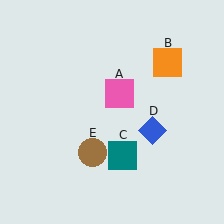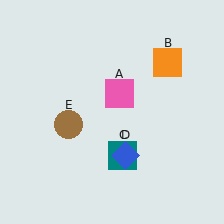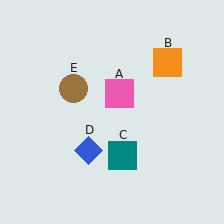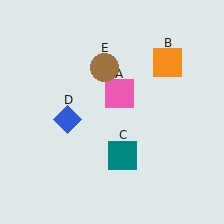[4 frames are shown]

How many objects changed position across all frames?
2 objects changed position: blue diamond (object D), brown circle (object E).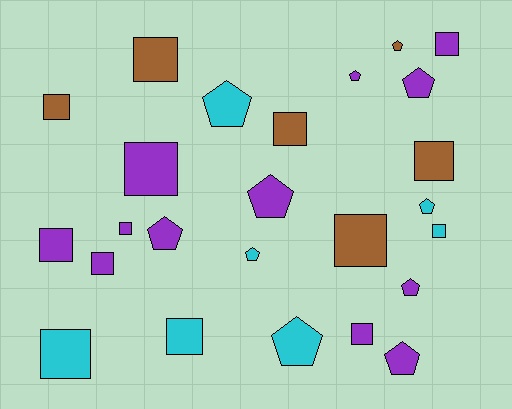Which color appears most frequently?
Purple, with 12 objects.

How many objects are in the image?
There are 25 objects.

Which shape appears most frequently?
Square, with 14 objects.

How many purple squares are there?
There are 6 purple squares.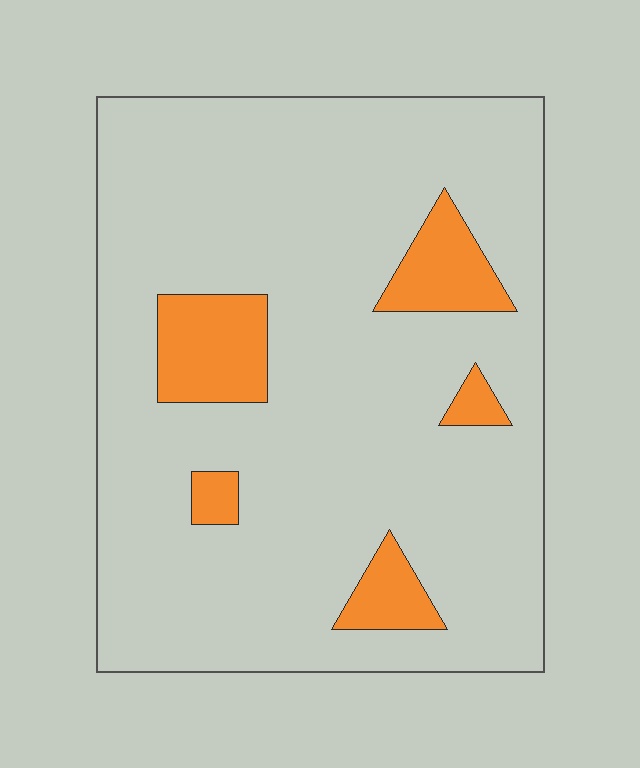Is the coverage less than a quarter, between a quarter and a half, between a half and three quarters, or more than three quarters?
Less than a quarter.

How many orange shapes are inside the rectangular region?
5.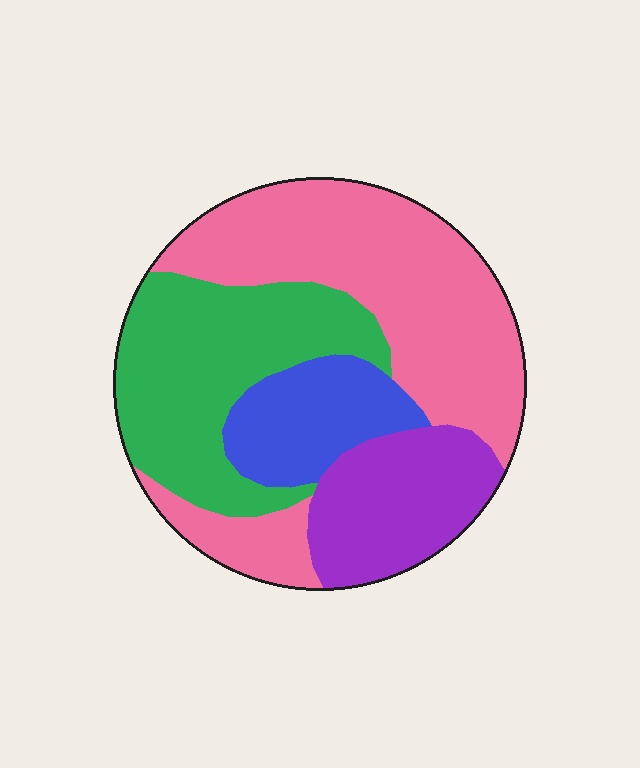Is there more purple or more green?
Green.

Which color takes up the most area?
Pink, at roughly 40%.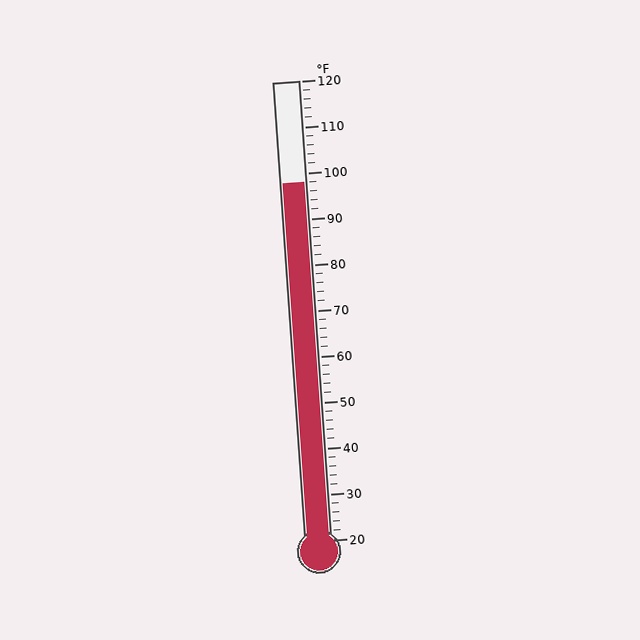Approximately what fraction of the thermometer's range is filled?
The thermometer is filled to approximately 80% of its range.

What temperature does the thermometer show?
The thermometer shows approximately 98°F.